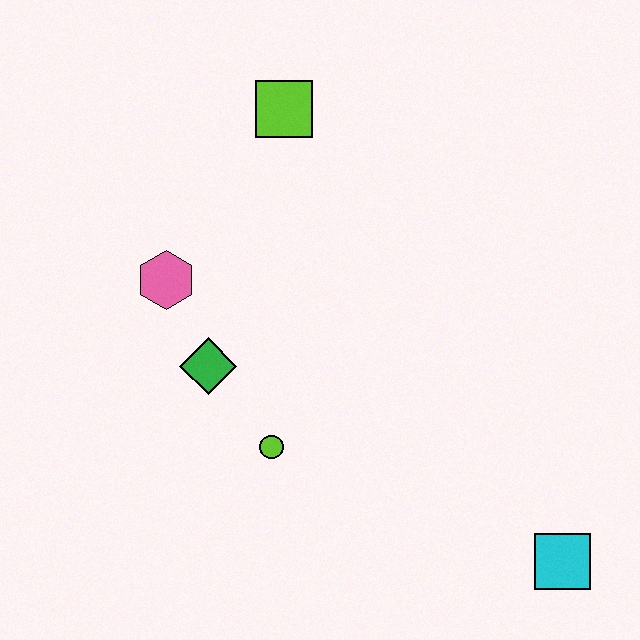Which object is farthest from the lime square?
The cyan square is farthest from the lime square.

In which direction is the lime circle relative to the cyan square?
The lime circle is to the left of the cyan square.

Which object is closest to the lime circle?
The green diamond is closest to the lime circle.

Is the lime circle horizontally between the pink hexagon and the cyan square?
Yes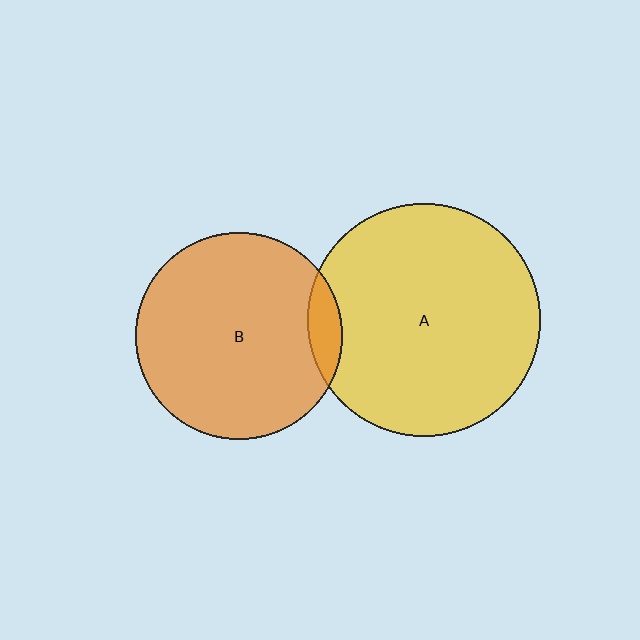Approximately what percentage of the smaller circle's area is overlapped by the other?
Approximately 10%.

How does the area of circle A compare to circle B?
Approximately 1.3 times.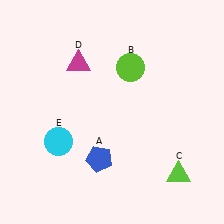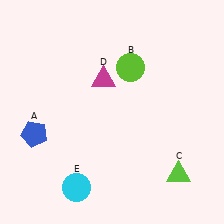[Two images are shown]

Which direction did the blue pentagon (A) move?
The blue pentagon (A) moved left.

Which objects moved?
The objects that moved are: the blue pentagon (A), the magenta triangle (D), the cyan circle (E).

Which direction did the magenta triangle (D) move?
The magenta triangle (D) moved right.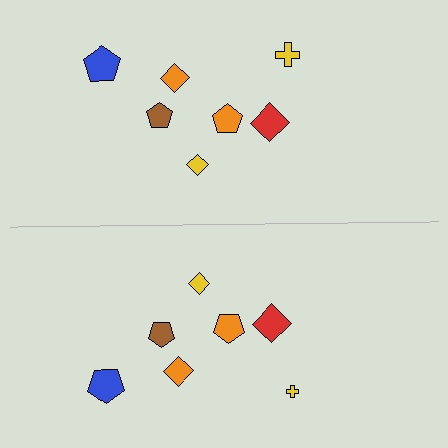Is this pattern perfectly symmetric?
No, the pattern is not perfectly symmetric. The yellow cross on the bottom side has a different size than its mirror counterpart.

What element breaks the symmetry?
The yellow cross on the bottom side has a different size than its mirror counterpart.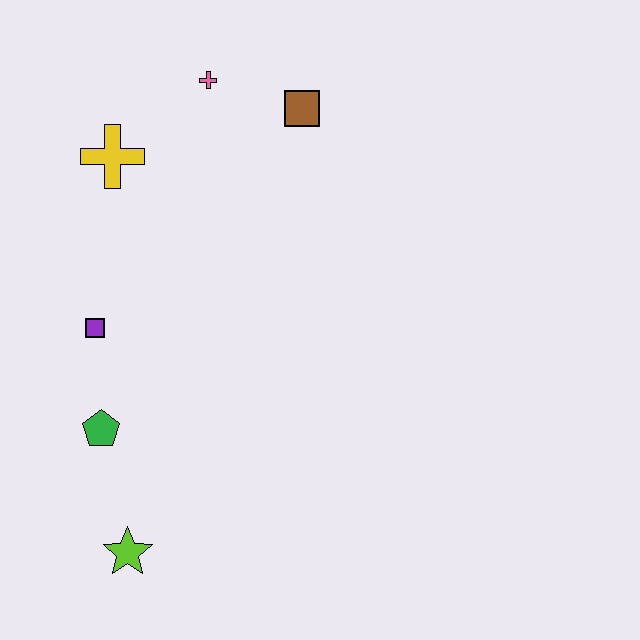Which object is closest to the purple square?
The green pentagon is closest to the purple square.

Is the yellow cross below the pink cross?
Yes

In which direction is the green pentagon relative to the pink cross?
The green pentagon is below the pink cross.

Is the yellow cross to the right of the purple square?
Yes